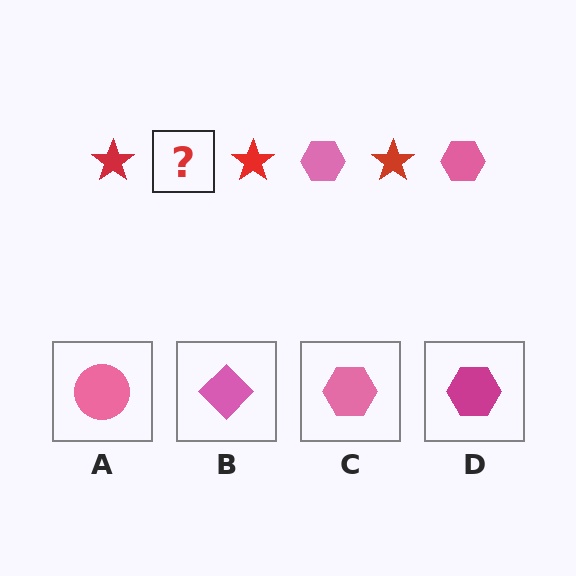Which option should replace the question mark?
Option C.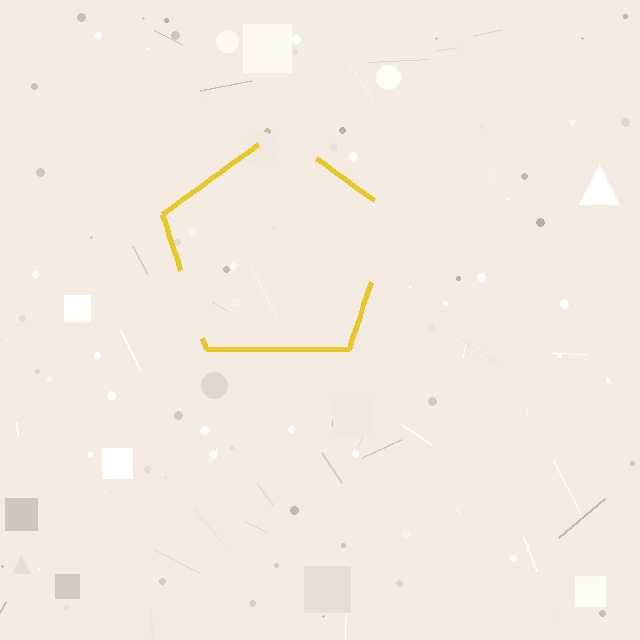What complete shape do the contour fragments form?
The contour fragments form a pentagon.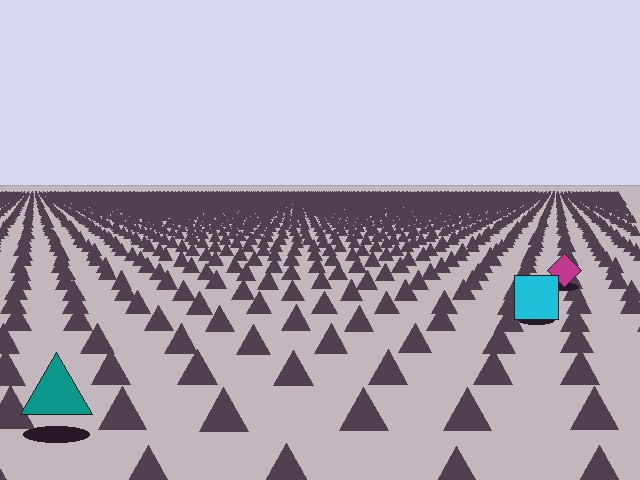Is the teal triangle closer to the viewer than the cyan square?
Yes. The teal triangle is closer — you can tell from the texture gradient: the ground texture is coarser near it.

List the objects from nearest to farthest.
From nearest to farthest: the teal triangle, the cyan square, the magenta diamond.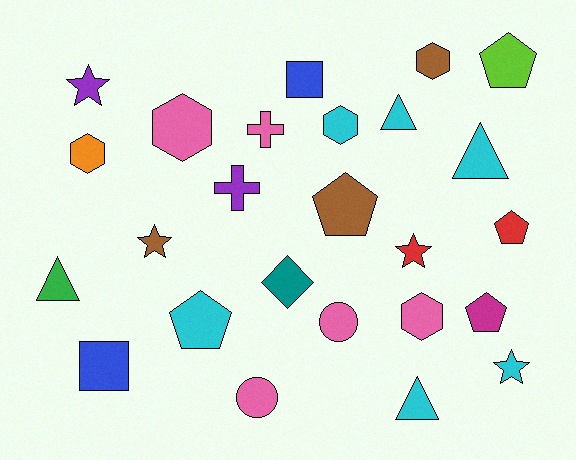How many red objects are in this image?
There are 2 red objects.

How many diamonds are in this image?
There is 1 diamond.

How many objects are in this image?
There are 25 objects.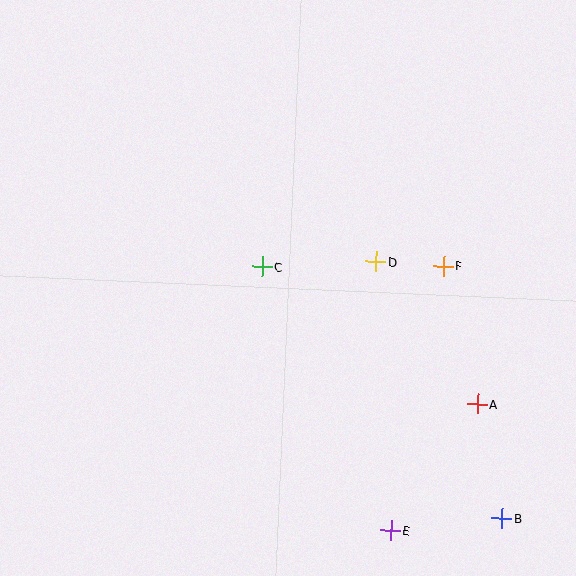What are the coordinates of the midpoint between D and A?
The midpoint between D and A is at (427, 333).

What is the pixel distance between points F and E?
The distance between F and E is 269 pixels.